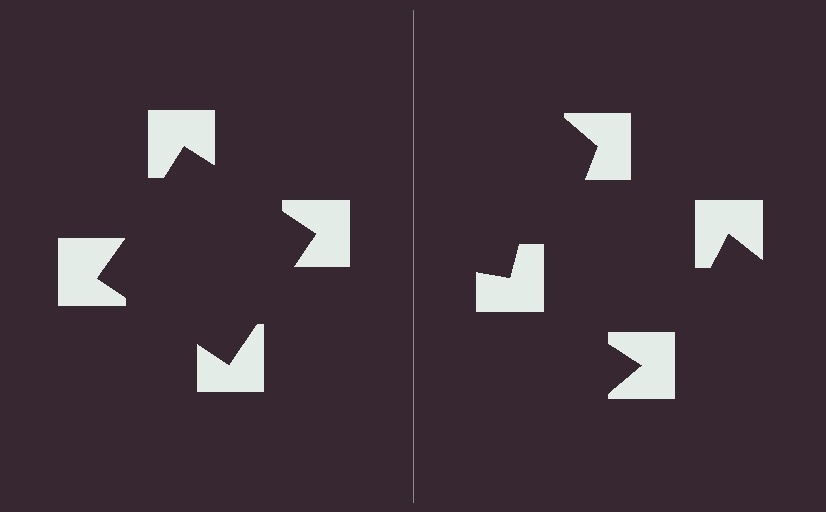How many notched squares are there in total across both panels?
8 — 4 on each side.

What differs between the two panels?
The notched squares are positioned identically on both sides; only the wedge orientations differ. On the left they align to a square; on the right they are misaligned.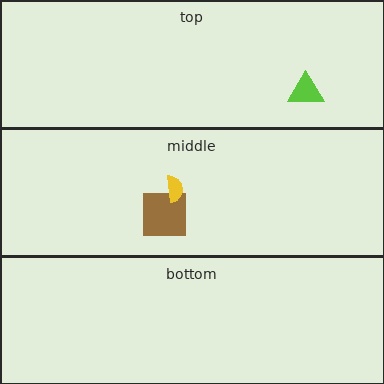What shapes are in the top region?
The lime triangle.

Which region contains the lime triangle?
The top region.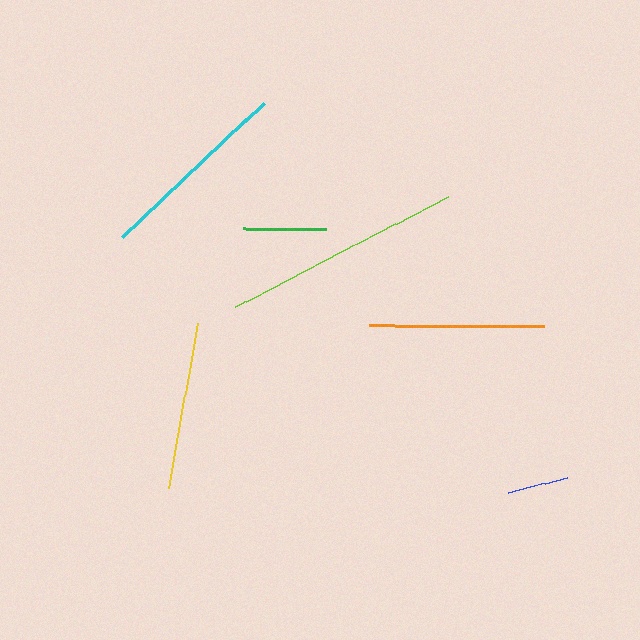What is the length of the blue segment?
The blue segment is approximately 61 pixels long.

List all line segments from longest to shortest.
From longest to shortest: lime, cyan, orange, yellow, green, blue.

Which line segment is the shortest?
The blue line is the shortest at approximately 61 pixels.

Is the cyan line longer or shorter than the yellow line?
The cyan line is longer than the yellow line.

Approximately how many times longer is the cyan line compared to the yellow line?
The cyan line is approximately 1.2 times the length of the yellow line.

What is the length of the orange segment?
The orange segment is approximately 176 pixels long.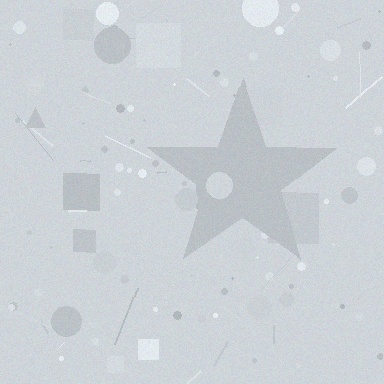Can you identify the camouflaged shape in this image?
The camouflaged shape is a star.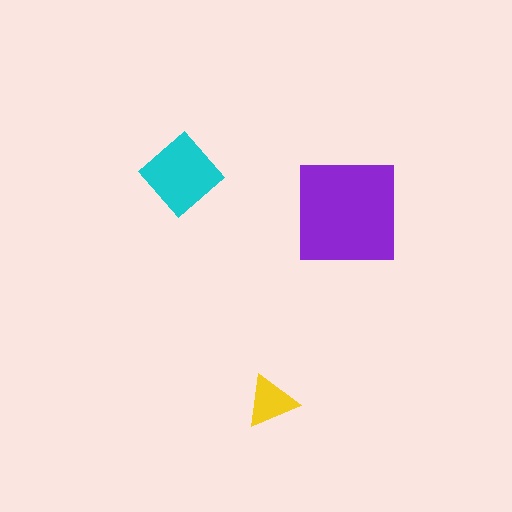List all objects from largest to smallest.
The purple square, the cyan diamond, the yellow triangle.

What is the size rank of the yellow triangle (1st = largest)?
3rd.